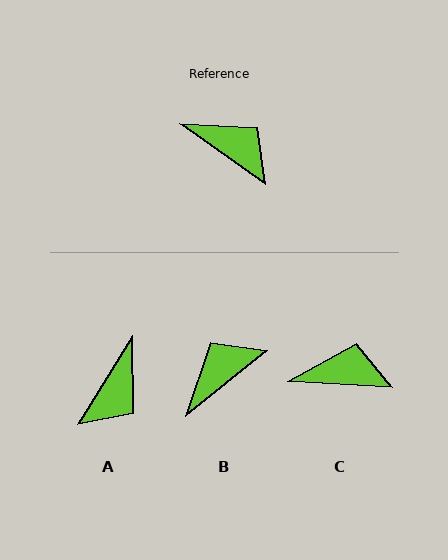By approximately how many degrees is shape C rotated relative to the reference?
Approximately 32 degrees counter-clockwise.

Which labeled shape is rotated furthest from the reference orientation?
A, about 86 degrees away.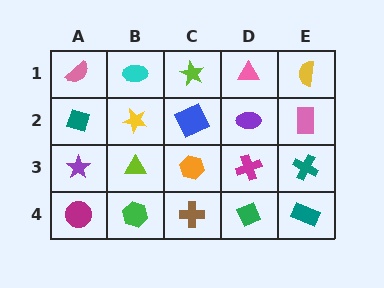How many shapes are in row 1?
5 shapes.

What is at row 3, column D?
A magenta cross.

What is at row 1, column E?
A yellow semicircle.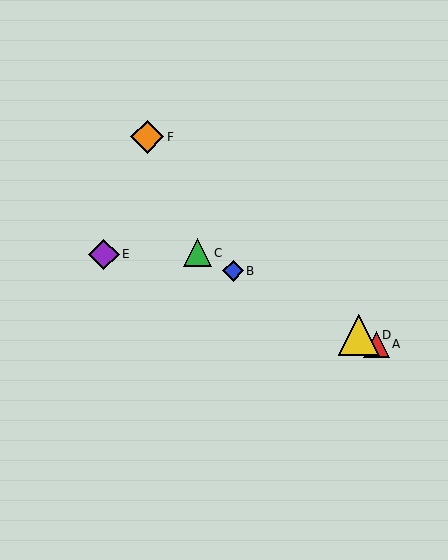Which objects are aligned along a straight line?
Objects A, B, C, D are aligned along a straight line.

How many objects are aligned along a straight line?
4 objects (A, B, C, D) are aligned along a straight line.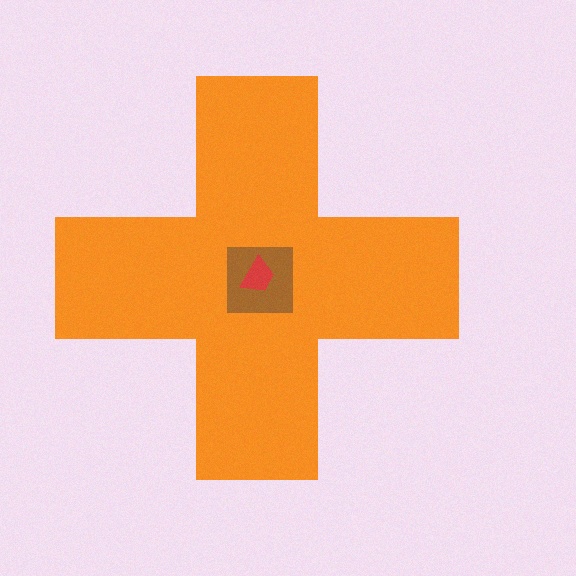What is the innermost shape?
The red trapezoid.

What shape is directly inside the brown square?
The red trapezoid.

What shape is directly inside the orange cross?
The brown square.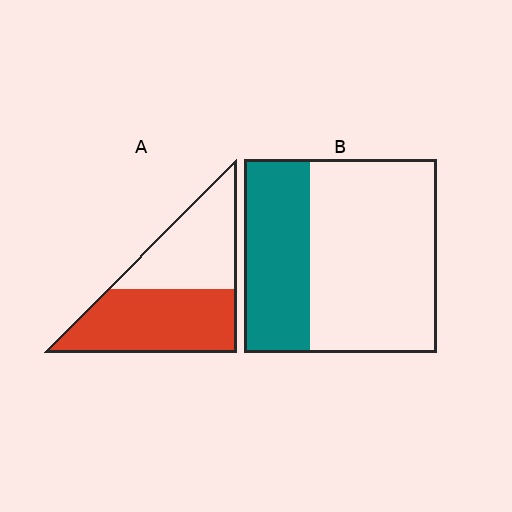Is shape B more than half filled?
No.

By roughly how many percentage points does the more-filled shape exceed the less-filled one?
By roughly 20 percentage points (A over B).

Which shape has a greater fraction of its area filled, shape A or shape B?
Shape A.